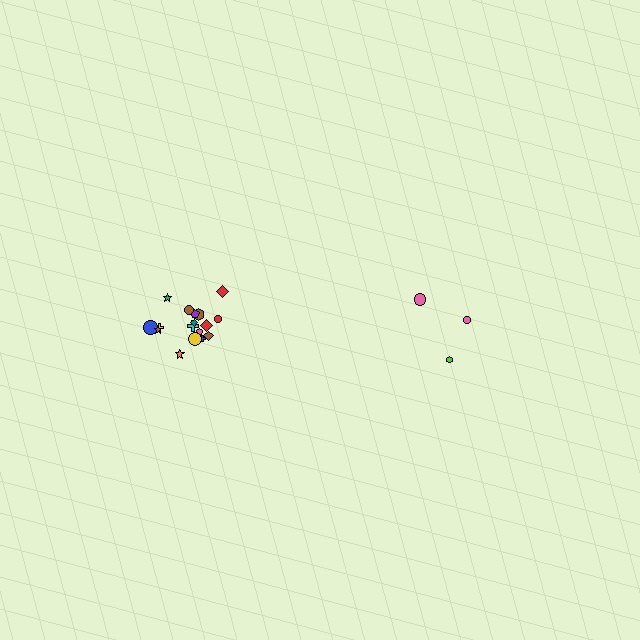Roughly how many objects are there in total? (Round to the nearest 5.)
Roughly 20 objects in total.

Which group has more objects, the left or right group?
The left group.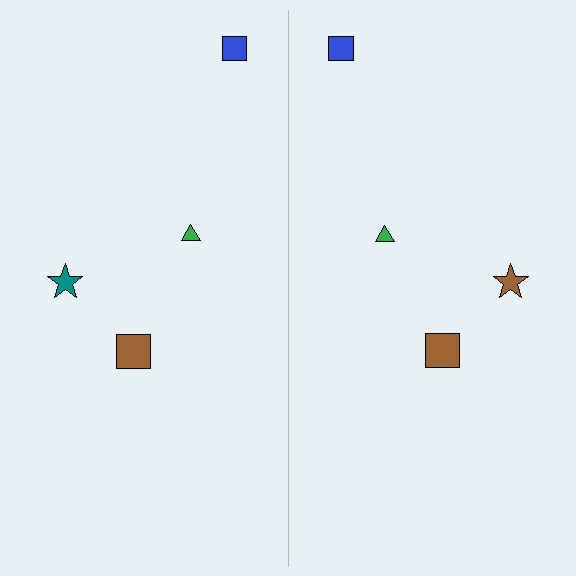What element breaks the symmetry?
The brown star on the right side breaks the symmetry — its mirror counterpart is teal.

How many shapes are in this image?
There are 8 shapes in this image.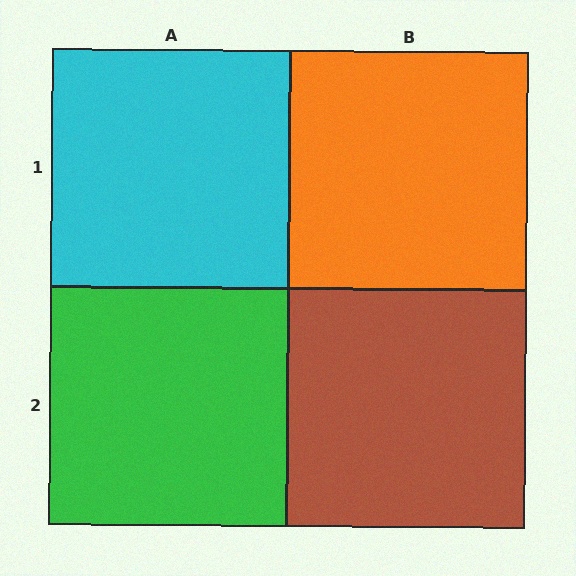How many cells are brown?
1 cell is brown.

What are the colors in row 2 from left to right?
Green, brown.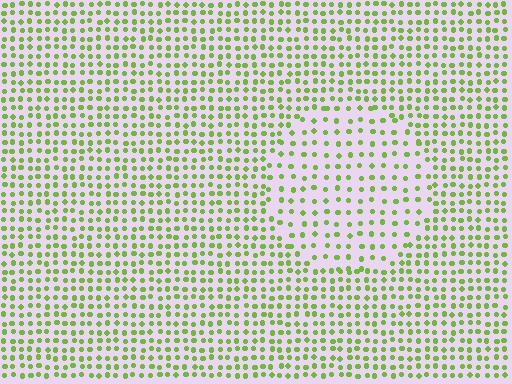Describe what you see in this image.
The image contains small lime elements arranged at two different densities. A circle-shaped region is visible where the elements are less densely packed than the surrounding area.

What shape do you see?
I see a circle.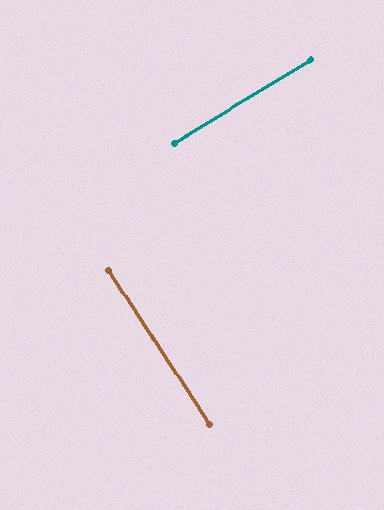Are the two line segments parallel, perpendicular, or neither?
Perpendicular — they meet at approximately 88°.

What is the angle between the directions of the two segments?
Approximately 88 degrees.